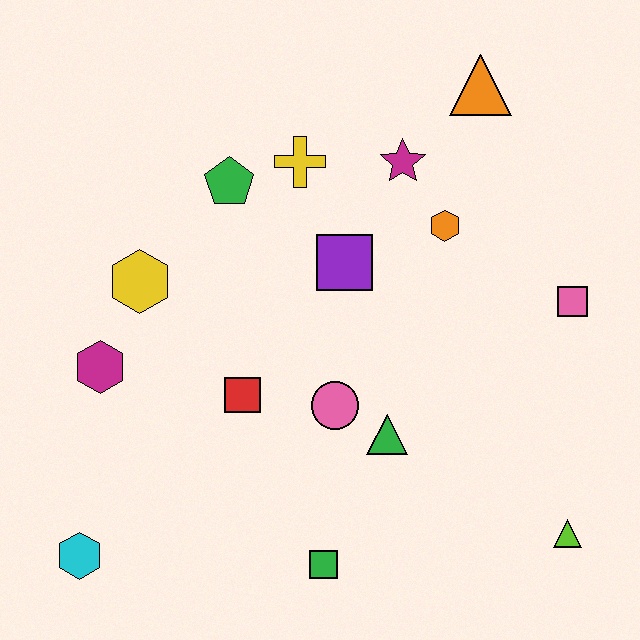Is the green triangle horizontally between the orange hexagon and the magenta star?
No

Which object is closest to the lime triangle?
The green triangle is closest to the lime triangle.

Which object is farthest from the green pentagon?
The lime triangle is farthest from the green pentagon.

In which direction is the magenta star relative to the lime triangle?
The magenta star is above the lime triangle.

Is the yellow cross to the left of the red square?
No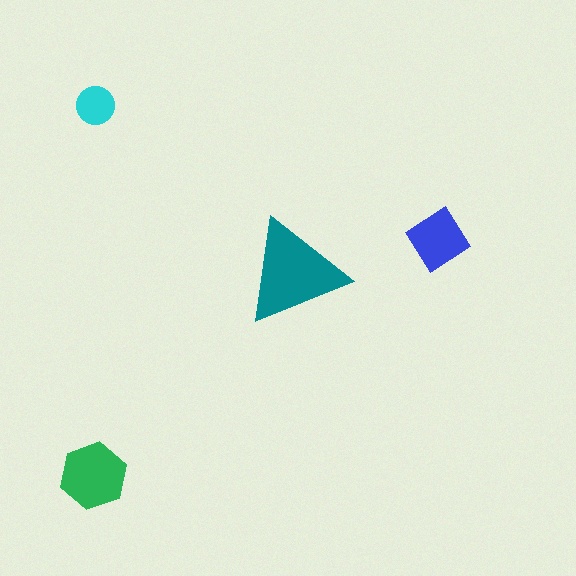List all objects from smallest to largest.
The cyan circle, the blue diamond, the green hexagon, the teal triangle.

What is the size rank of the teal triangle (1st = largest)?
1st.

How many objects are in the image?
There are 4 objects in the image.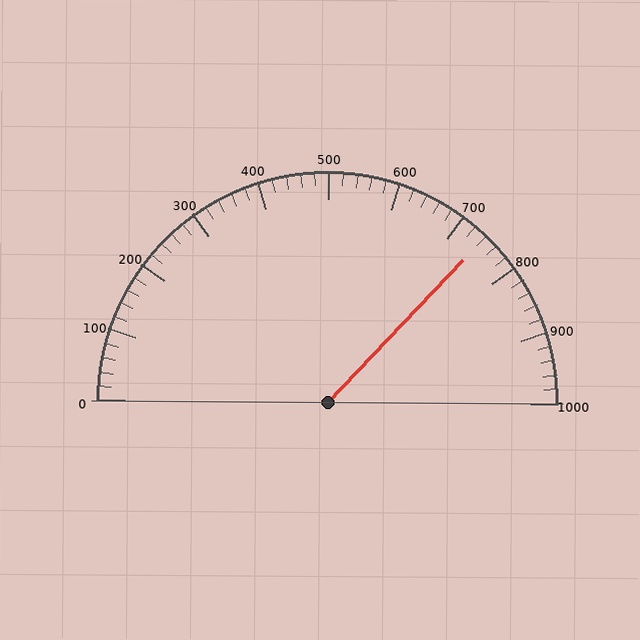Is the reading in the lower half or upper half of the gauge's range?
The reading is in the upper half of the range (0 to 1000).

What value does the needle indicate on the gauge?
The needle indicates approximately 740.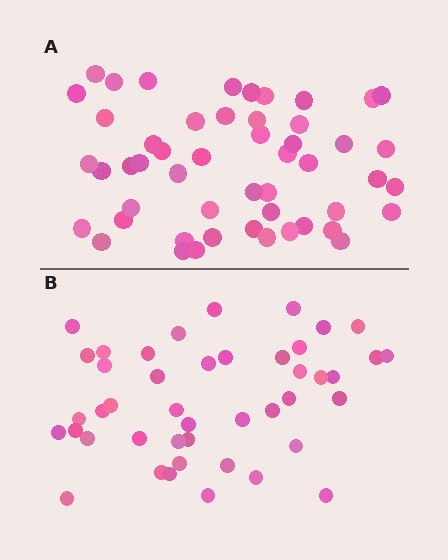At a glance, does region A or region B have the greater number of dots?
Region A (the top region) has more dots.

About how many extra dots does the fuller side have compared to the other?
Region A has roughly 8 or so more dots than region B.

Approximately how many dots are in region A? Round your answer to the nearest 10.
About 50 dots. (The exact count is 51, which rounds to 50.)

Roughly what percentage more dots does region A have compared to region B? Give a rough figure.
About 15% more.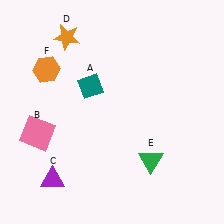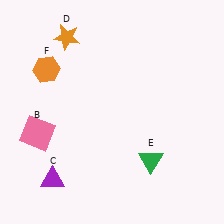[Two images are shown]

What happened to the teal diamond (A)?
The teal diamond (A) was removed in Image 2. It was in the top-left area of Image 1.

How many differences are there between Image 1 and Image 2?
There is 1 difference between the two images.